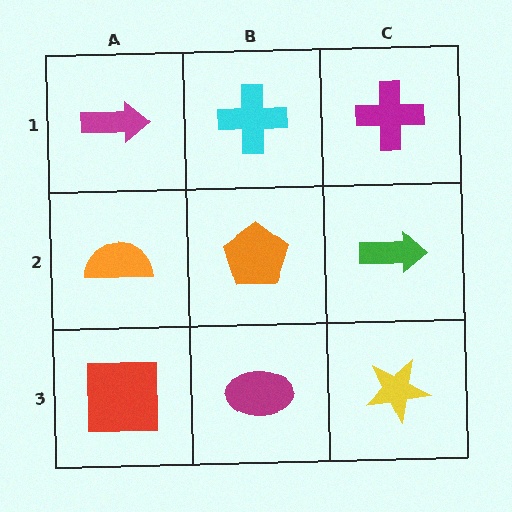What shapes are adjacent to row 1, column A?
An orange semicircle (row 2, column A), a cyan cross (row 1, column B).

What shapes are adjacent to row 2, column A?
A magenta arrow (row 1, column A), a red square (row 3, column A), an orange pentagon (row 2, column B).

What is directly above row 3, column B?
An orange pentagon.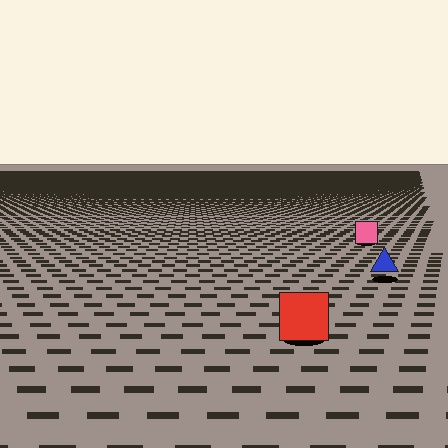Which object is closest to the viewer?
The red square is closest. The texture marks near it are larger and more spread out.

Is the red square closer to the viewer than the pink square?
Yes. The red square is closer — you can tell from the texture gradient: the ground texture is coarser near it.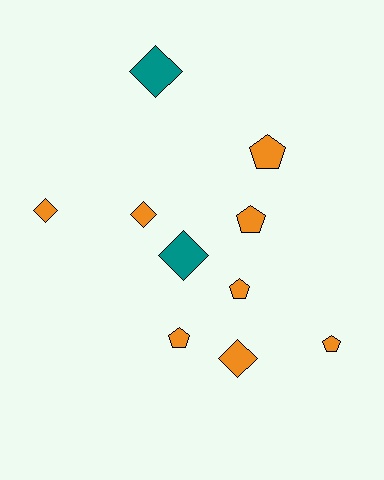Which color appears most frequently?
Orange, with 8 objects.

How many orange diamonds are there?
There are 3 orange diamonds.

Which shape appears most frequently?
Diamond, with 5 objects.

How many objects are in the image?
There are 10 objects.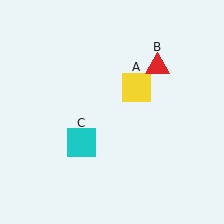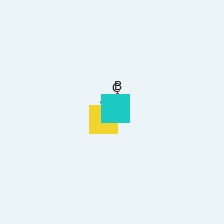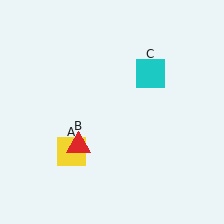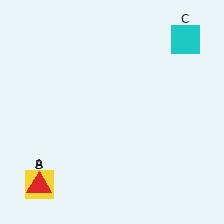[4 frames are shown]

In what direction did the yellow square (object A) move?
The yellow square (object A) moved down and to the left.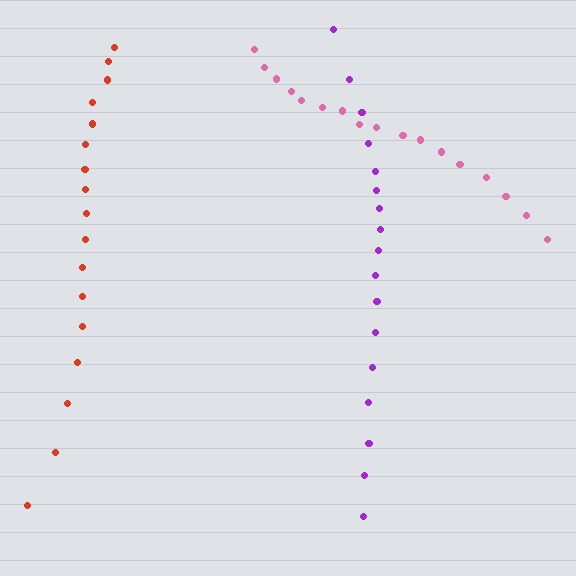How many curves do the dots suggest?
There are 3 distinct paths.